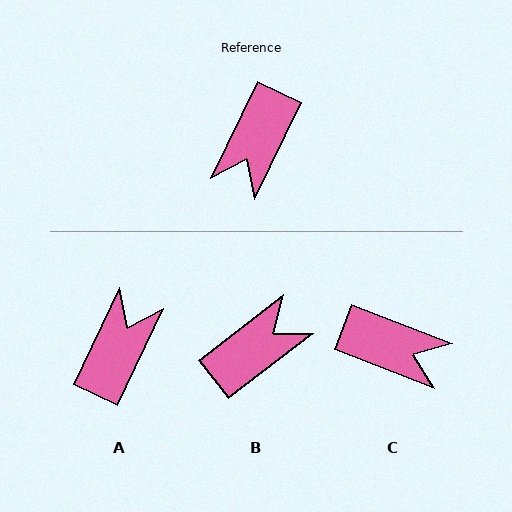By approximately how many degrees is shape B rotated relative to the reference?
Approximately 153 degrees counter-clockwise.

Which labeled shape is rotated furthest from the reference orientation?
A, about 180 degrees away.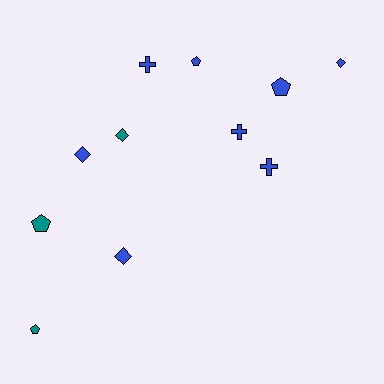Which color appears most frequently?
Blue, with 8 objects.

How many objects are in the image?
There are 11 objects.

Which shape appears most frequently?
Diamond, with 4 objects.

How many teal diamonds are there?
There is 1 teal diamond.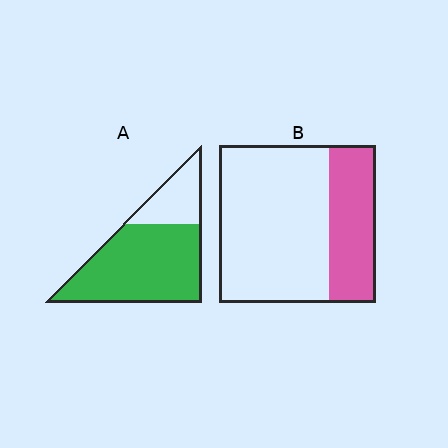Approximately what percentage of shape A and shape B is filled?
A is approximately 75% and B is approximately 30%.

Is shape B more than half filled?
No.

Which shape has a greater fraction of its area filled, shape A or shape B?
Shape A.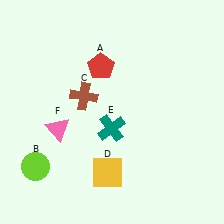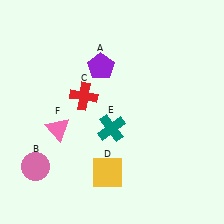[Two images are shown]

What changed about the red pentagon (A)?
In Image 1, A is red. In Image 2, it changed to purple.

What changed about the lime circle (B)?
In Image 1, B is lime. In Image 2, it changed to pink.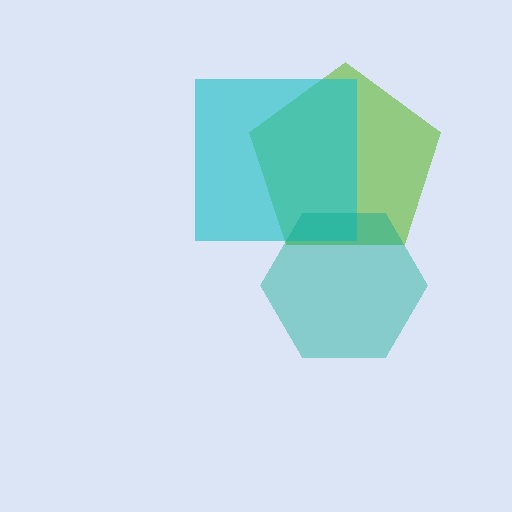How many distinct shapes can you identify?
There are 3 distinct shapes: a lime pentagon, a cyan square, a teal hexagon.